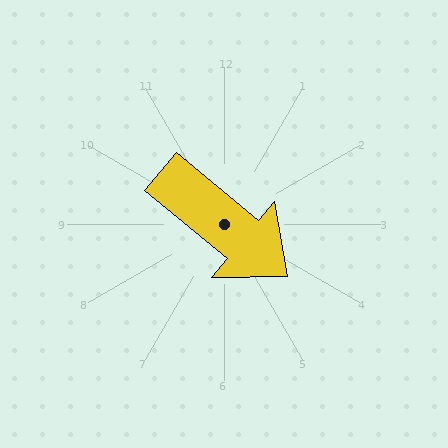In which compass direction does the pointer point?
Southeast.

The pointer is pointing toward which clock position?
Roughly 4 o'clock.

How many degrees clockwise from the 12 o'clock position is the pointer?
Approximately 130 degrees.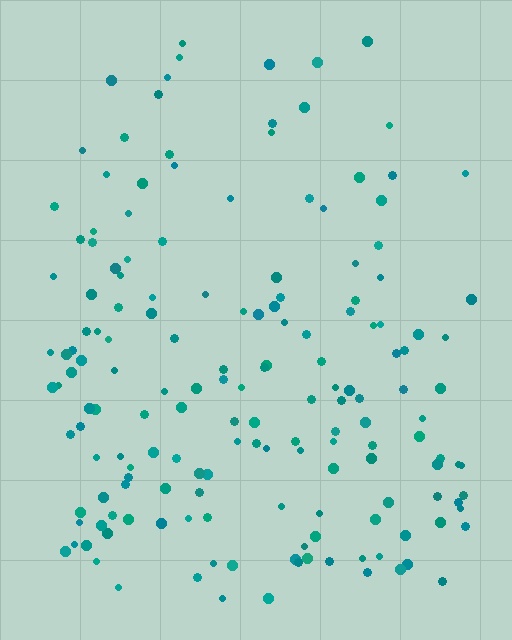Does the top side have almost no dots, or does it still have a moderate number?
Still a moderate number, just noticeably fewer than the bottom.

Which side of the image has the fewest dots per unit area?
The top.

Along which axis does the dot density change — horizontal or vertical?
Vertical.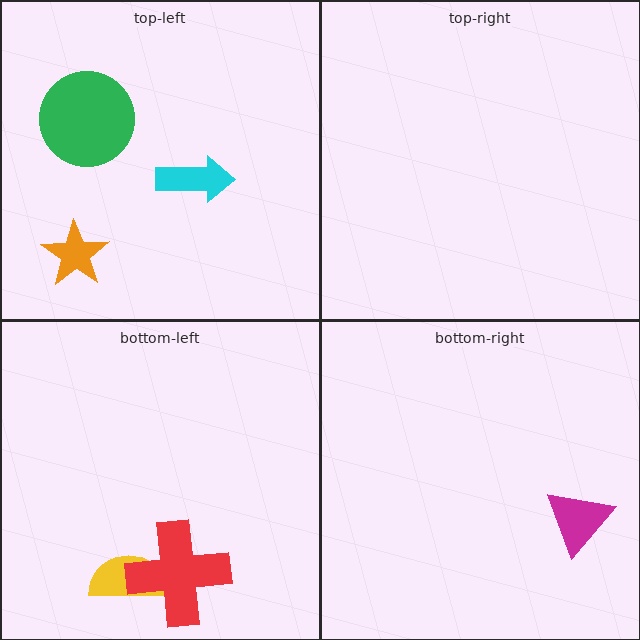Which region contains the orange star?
The top-left region.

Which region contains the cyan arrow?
The top-left region.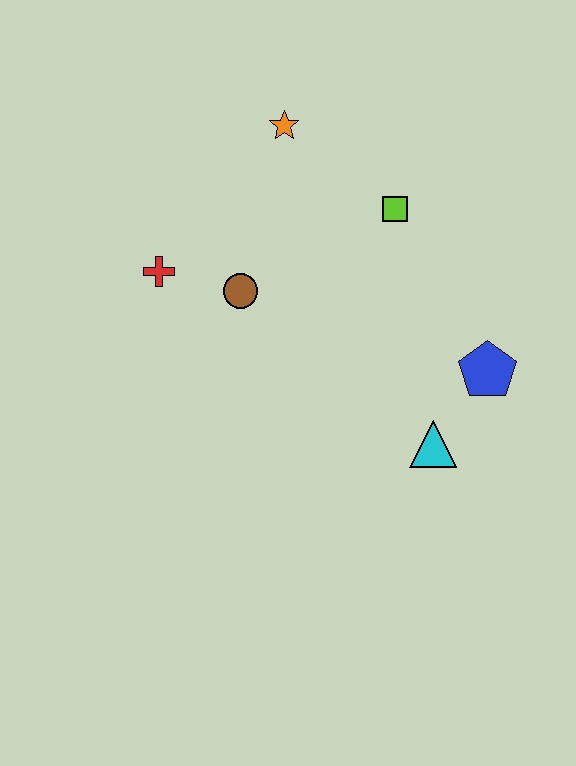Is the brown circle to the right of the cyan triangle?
No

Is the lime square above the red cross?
Yes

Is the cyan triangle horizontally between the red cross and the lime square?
No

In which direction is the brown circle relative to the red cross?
The brown circle is to the right of the red cross.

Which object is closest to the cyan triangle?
The blue pentagon is closest to the cyan triangle.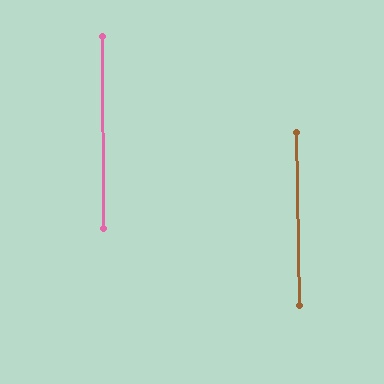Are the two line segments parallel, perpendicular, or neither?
Parallel — their directions differ by only 0.9°.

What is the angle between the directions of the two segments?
Approximately 1 degree.